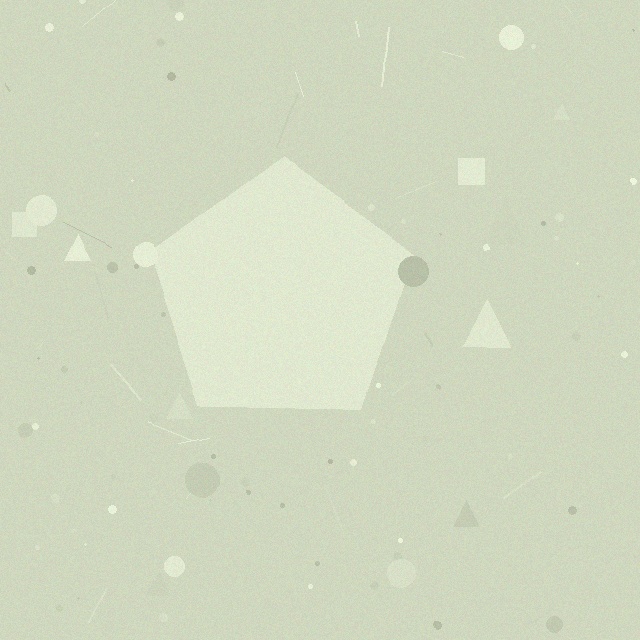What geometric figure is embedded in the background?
A pentagon is embedded in the background.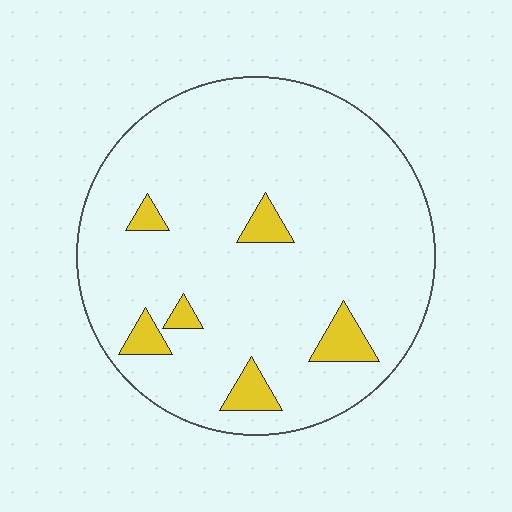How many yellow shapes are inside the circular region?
6.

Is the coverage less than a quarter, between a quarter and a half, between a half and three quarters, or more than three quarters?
Less than a quarter.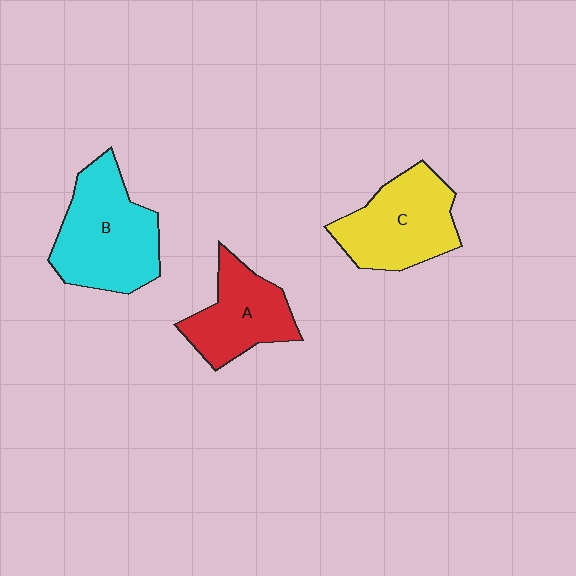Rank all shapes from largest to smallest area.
From largest to smallest: B (cyan), C (yellow), A (red).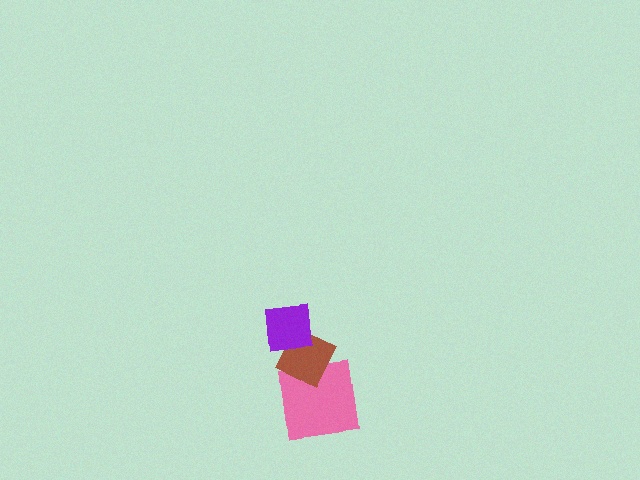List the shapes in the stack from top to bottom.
From top to bottom: the purple square, the brown diamond, the pink square.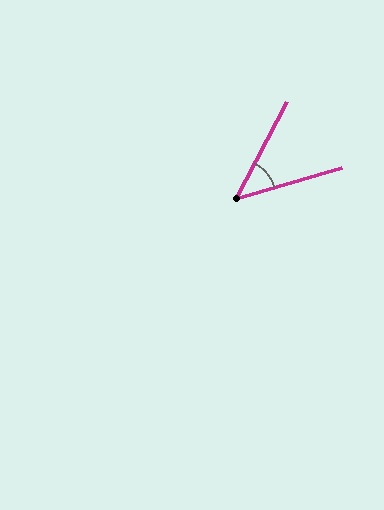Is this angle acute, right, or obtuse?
It is acute.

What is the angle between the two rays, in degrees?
Approximately 46 degrees.